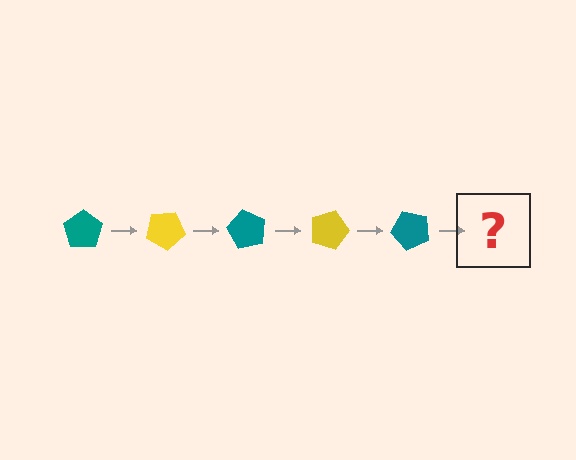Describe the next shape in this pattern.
It should be a yellow pentagon, rotated 150 degrees from the start.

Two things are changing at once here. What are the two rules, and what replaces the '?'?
The two rules are that it rotates 30 degrees each step and the color cycles through teal and yellow. The '?' should be a yellow pentagon, rotated 150 degrees from the start.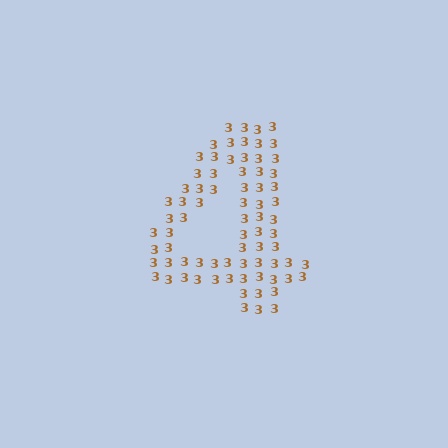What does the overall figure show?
The overall figure shows the digit 4.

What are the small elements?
The small elements are digit 3's.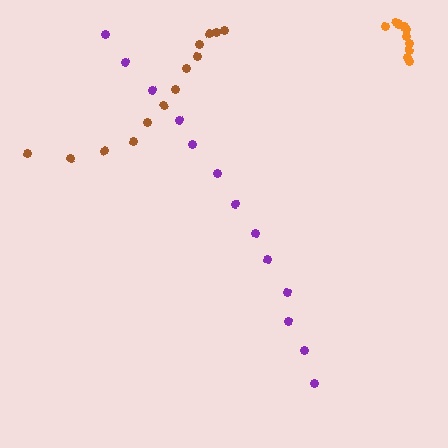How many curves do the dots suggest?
There are 3 distinct paths.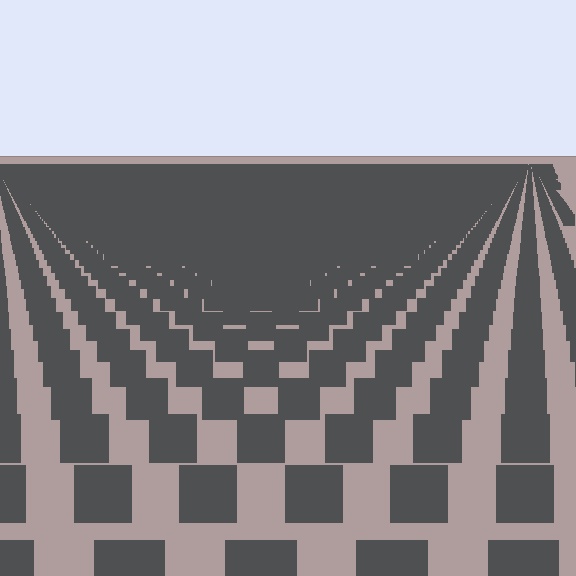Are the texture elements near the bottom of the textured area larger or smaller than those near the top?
Larger. Near the bottom, elements are closer to the viewer and appear at a bigger on-screen size.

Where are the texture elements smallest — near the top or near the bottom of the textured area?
Near the top.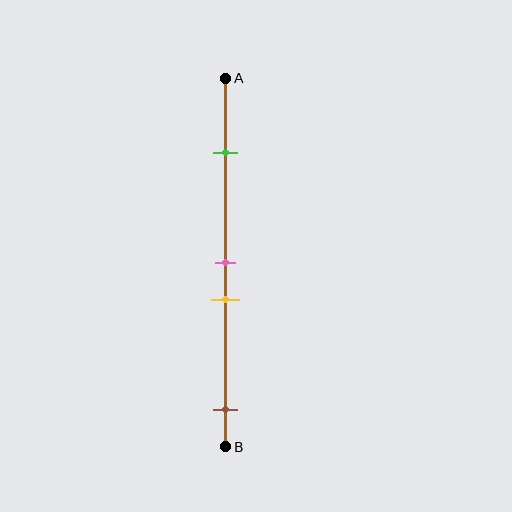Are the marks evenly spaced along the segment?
No, the marks are not evenly spaced.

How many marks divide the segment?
There are 4 marks dividing the segment.